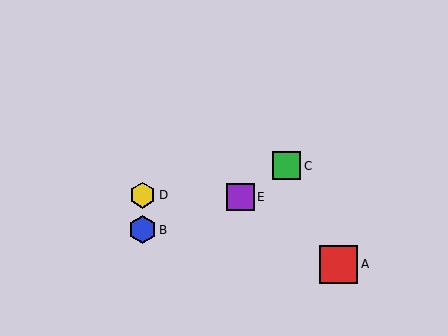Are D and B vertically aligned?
Yes, both are at x≈142.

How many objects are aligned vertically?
2 objects (B, D) are aligned vertically.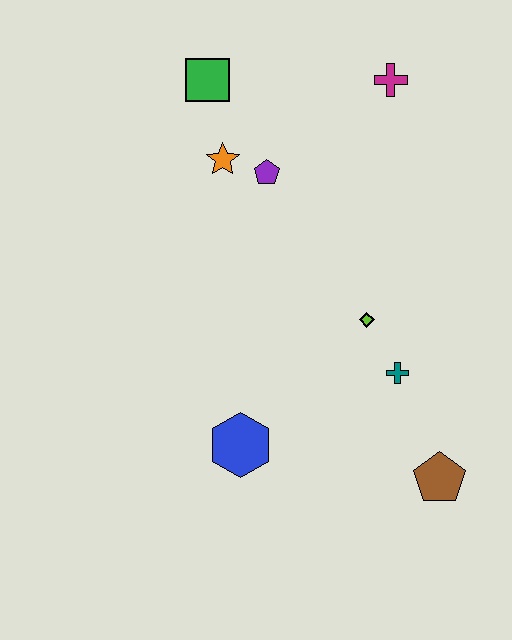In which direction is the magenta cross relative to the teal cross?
The magenta cross is above the teal cross.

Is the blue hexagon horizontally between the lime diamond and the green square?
Yes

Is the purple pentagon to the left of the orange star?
No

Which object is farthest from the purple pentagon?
The brown pentagon is farthest from the purple pentagon.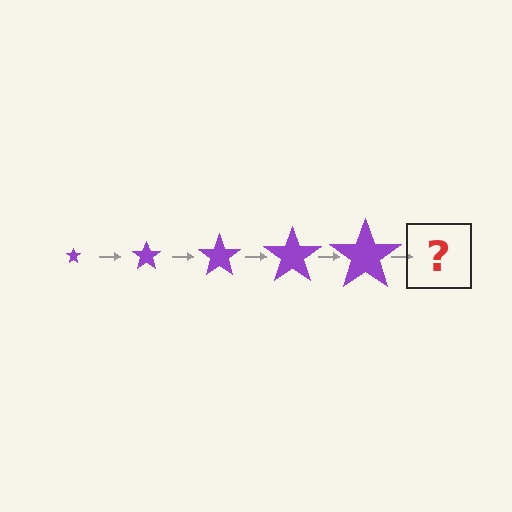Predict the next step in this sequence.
The next step is a purple star, larger than the previous one.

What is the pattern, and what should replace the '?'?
The pattern is that the star gets progressively larger each step. The '?' should be a purple star, larger than the previous one.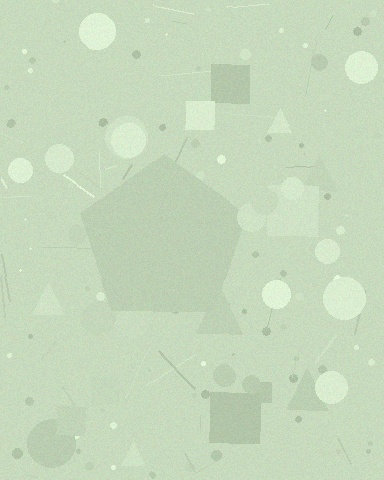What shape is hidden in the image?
A pentagon is hidden in the image.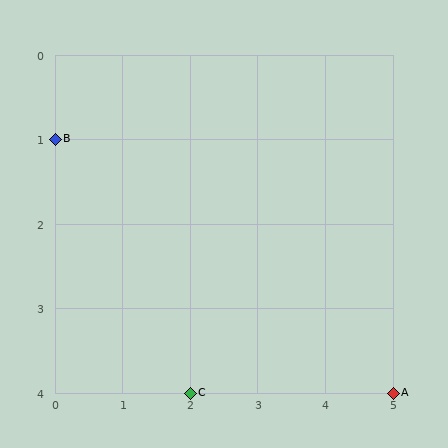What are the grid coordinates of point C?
Point C is at grid coordinates (2, 4).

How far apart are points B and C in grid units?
Points B and C are 2 columns and 3 rows apart (about 3.6 grid units diagonally).